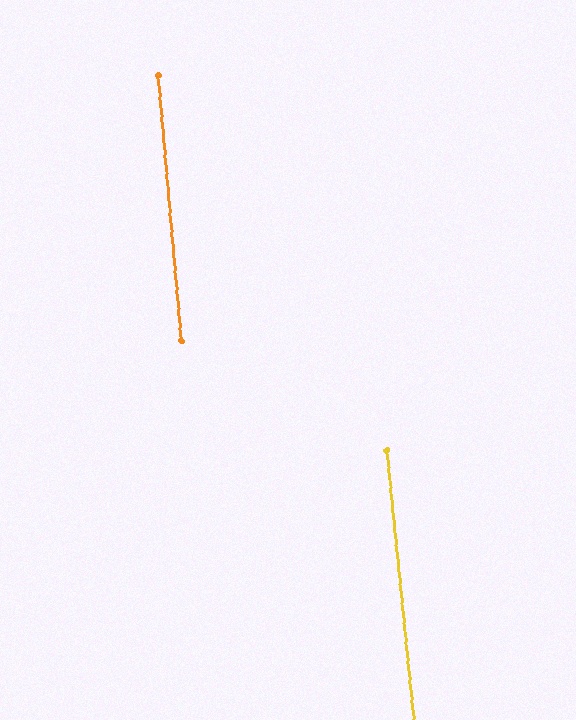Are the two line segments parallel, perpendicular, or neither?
Parallel — their directions differ by only 0.9°.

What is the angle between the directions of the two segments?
Approximately 1 degree.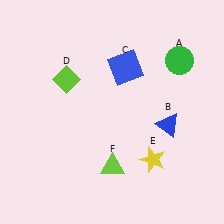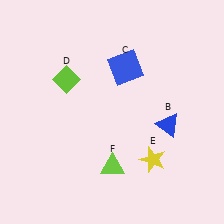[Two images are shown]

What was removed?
The green circle (A) was removed in Image 2.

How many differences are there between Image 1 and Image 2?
There is 1 difference between the two images.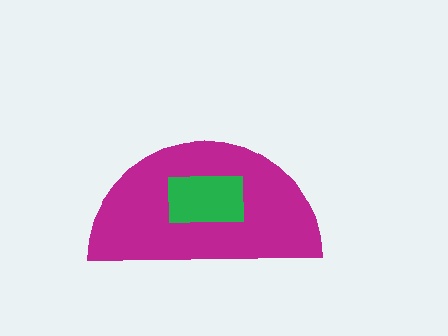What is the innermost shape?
The green rectangle.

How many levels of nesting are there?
2.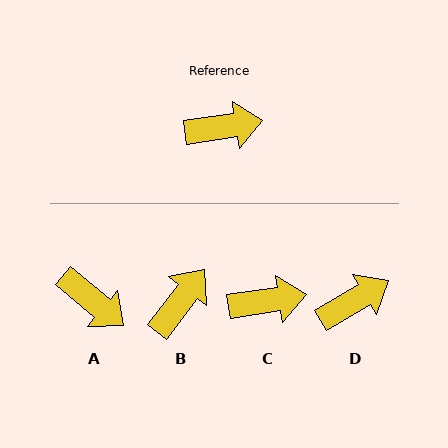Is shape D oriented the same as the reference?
No, it is off by about 22 degrees.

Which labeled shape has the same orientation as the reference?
C.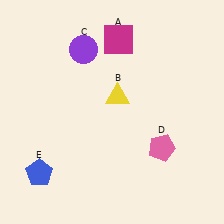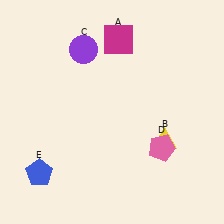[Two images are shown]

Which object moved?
The yellow triangle (B) moved right.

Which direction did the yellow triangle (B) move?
The yellow triangle (B) moved right.